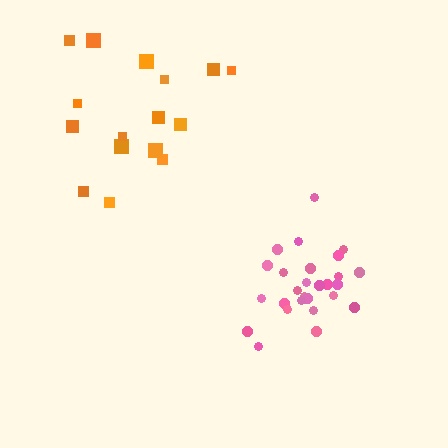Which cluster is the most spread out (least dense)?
Orange.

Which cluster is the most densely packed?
Pink.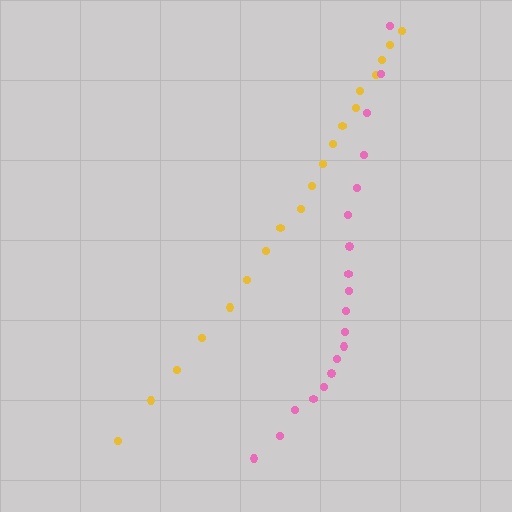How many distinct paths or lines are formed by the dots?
There are 2 distinct paths.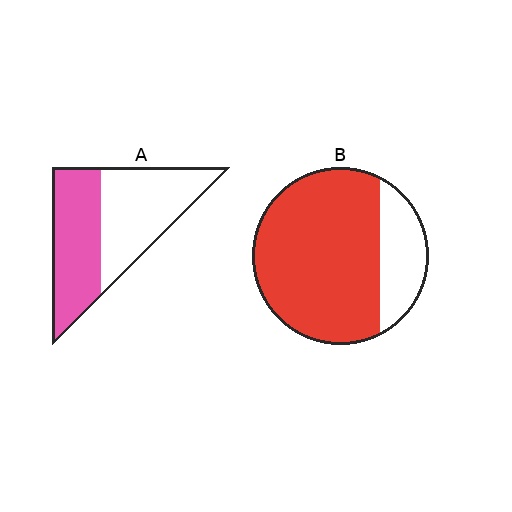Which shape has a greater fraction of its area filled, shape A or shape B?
Shape B.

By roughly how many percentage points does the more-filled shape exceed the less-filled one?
By roughly 30 percentage points (B over A).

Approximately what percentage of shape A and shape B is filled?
A is approximately 45% and B is approximately 75%.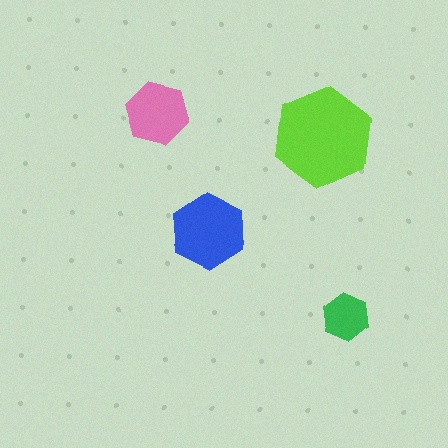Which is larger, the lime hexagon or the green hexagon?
The lime one.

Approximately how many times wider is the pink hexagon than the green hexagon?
About 1.5 times wider.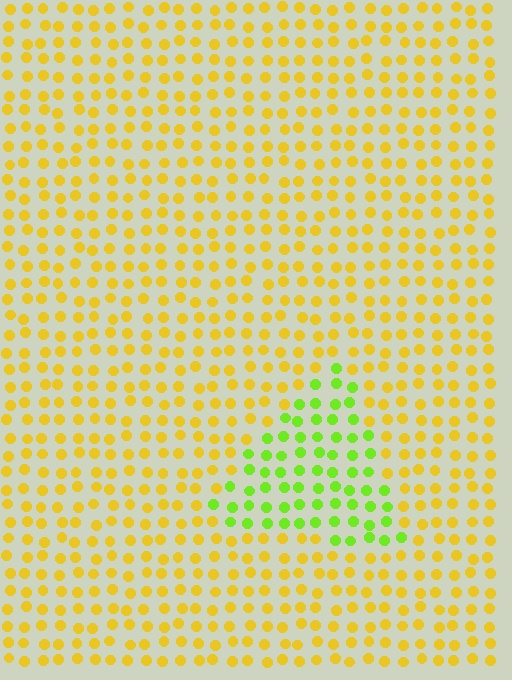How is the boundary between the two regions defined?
The boundary is defined purely by a slight shift in hue (about 48 degrees). Spacing, size, and orientation are identical on both sides.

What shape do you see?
I see a triangle.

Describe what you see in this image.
The image is filled with small yellow elements in a uniform arrangement. A triangle-shaped region is visible where the elements are tinted to a slightly different hue, forming a subtle color boundary.